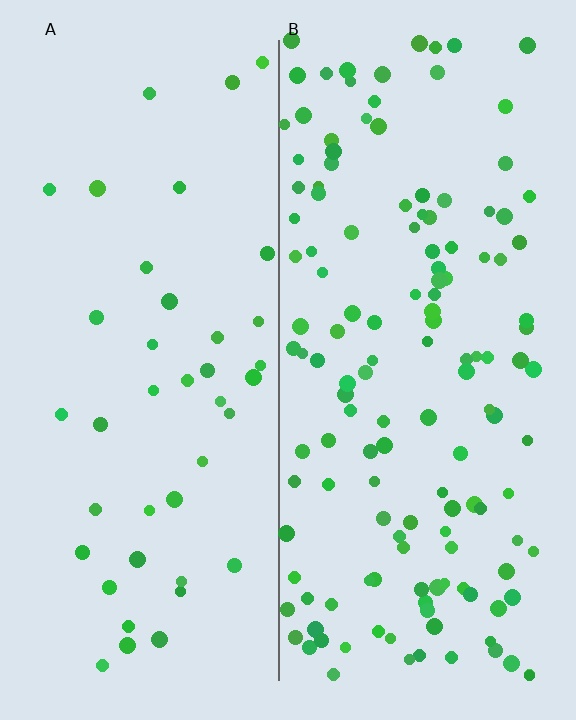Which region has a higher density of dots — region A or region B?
B (the right).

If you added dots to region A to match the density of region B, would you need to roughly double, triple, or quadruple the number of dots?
Approximately triple.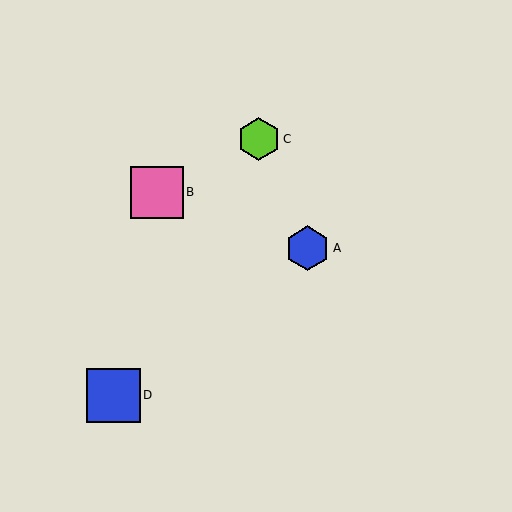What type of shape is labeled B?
Shape B is a pink square.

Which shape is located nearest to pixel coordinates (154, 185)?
The pink square (labeled B) at (157, 192) is nearest to that location.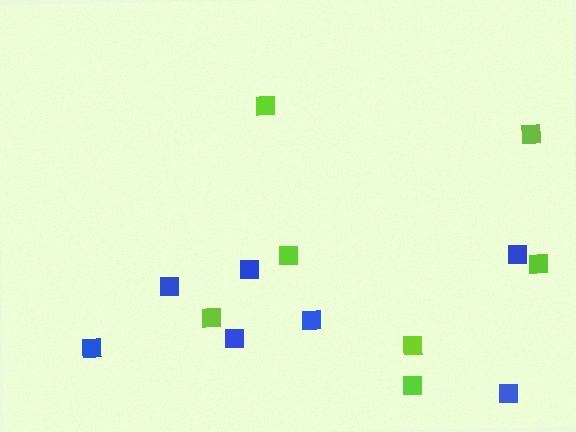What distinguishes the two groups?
There are 2 groups: one group of lime squares (7) and one group of blue squares (7).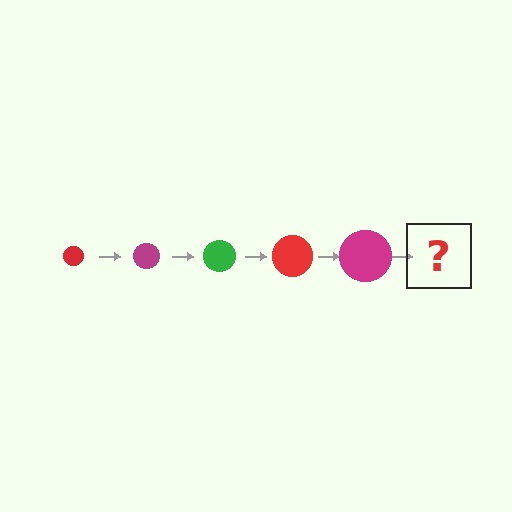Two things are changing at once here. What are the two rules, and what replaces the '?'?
The two rules are that the circle grows larger each step and the color cycles through red, magenta, and green. The '?' should be a green circle, larger than the previous one.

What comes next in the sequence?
The next element should be a green circle, larger than the previous one.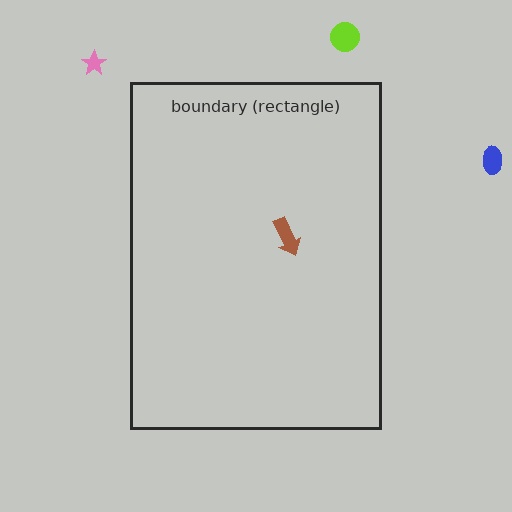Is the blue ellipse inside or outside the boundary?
Outside.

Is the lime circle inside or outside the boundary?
Outside.